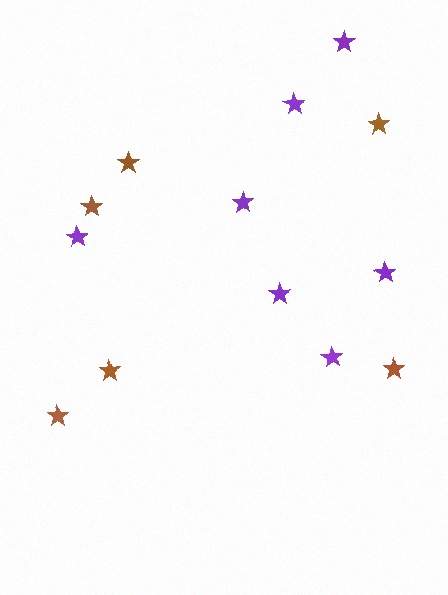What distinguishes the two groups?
There are 2 groups: one group of purple stars (7) and one group of brown stars (6).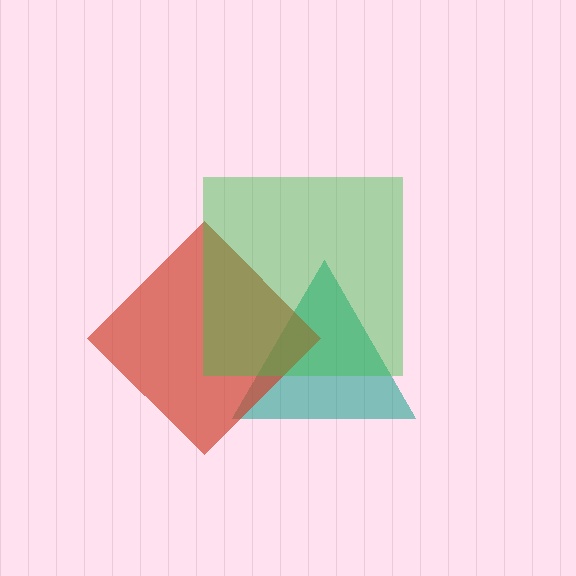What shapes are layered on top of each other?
The layered shapes are: a teal triangle, a red diamond, a green square.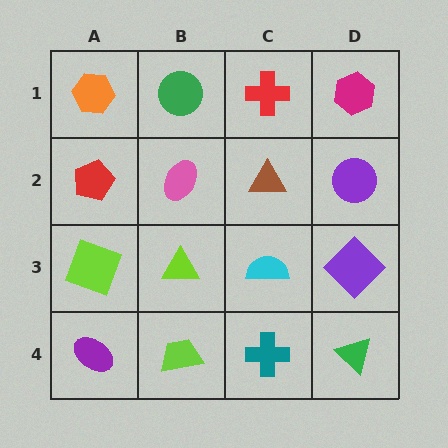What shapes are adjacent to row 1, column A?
A red pentagon (row 2, column A), a green circle (row 1, column B).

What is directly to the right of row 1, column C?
A magenta hexagon.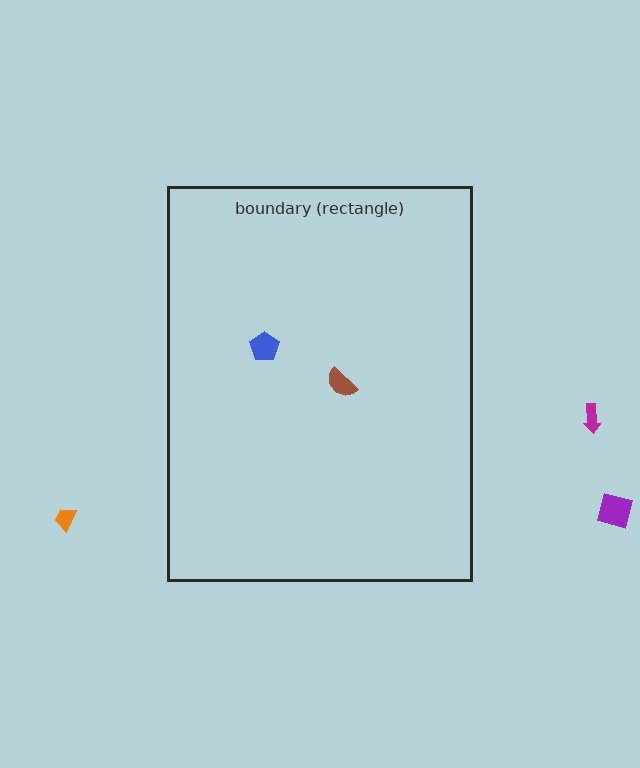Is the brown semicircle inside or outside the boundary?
Inside.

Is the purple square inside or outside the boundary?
Outside.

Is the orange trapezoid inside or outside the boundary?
Outside.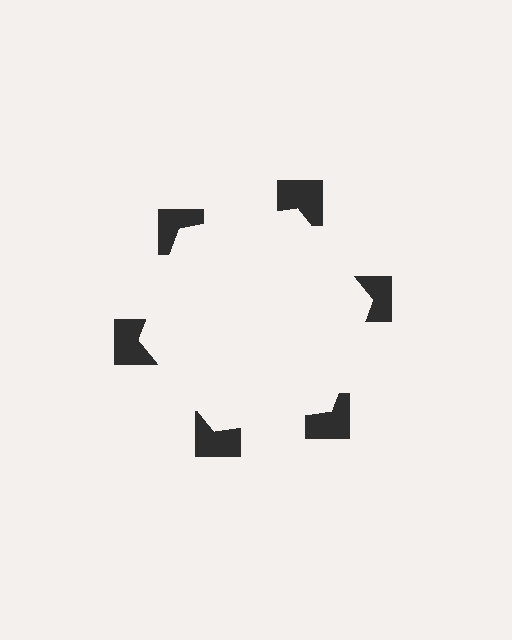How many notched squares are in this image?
There are 6 — one at each vertex of the illusory hexagon.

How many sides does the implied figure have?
6 sides.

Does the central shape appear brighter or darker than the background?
It typically appears slightly brighter than the background, even though no actual brightness change is drawn.